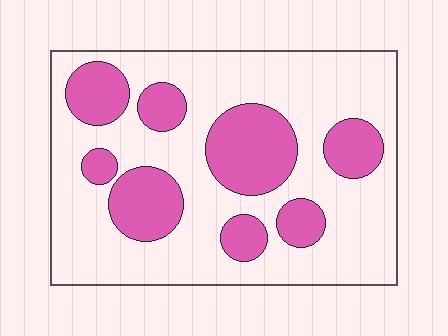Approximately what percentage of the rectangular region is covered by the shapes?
Approximately 30%.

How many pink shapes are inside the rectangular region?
8.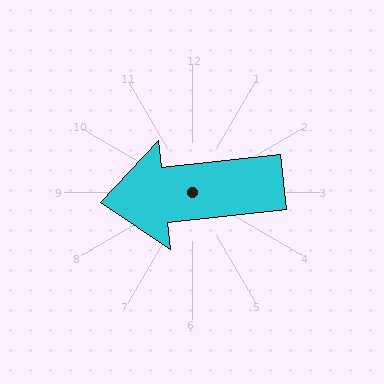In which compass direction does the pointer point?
West.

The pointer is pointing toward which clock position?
Roughly 9 o'clock.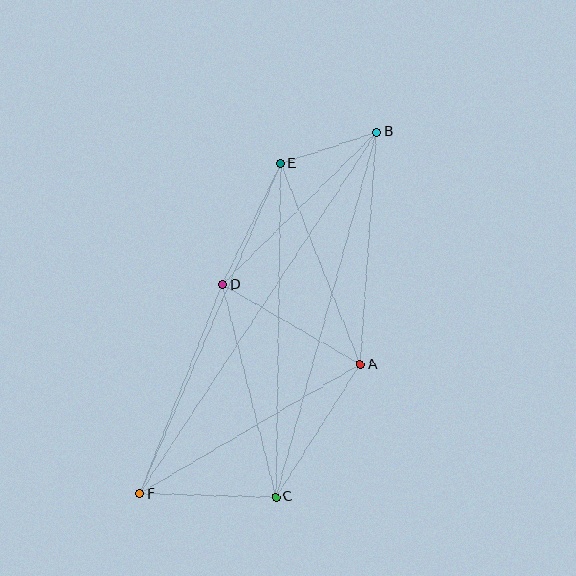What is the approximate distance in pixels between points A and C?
The distance between A and C is approximately 157 pixels.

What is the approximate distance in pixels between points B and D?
The distance between B and D is approximately 217 pixels.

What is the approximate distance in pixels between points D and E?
The distance between D and E is approximately 134 pixels.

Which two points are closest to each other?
Points B and E are closest to each other.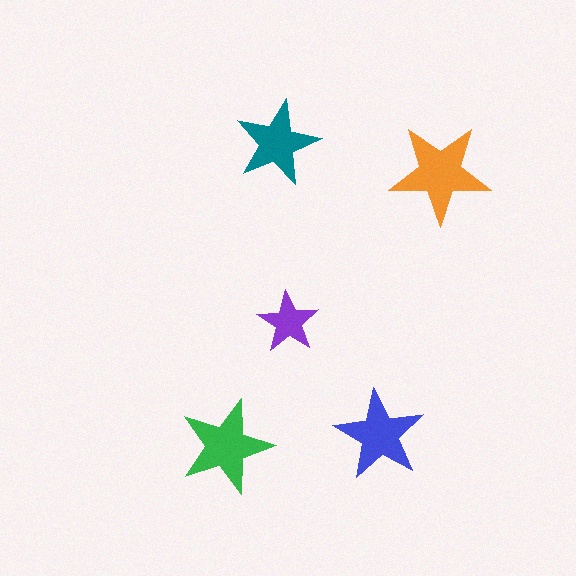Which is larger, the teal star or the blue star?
The blue one.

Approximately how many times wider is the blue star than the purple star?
About 1.5 times wider.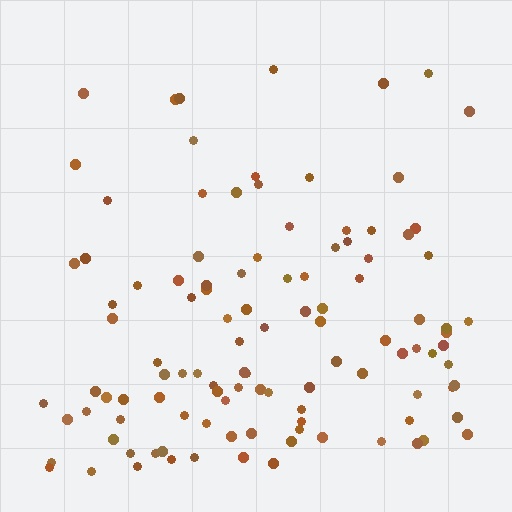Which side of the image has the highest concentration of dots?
The bottom.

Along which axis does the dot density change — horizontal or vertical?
Vertical.